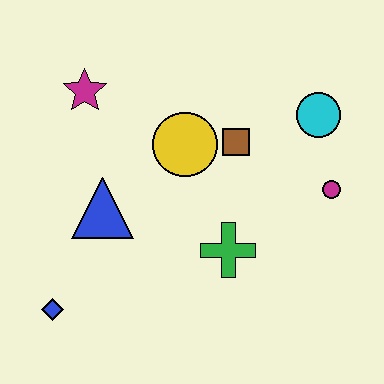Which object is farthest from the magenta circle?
The blue diamond is farthest from the magenta circle.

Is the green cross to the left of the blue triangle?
No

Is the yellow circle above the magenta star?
No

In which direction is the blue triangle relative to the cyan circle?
The blue triangle is to the left of the cyan circle.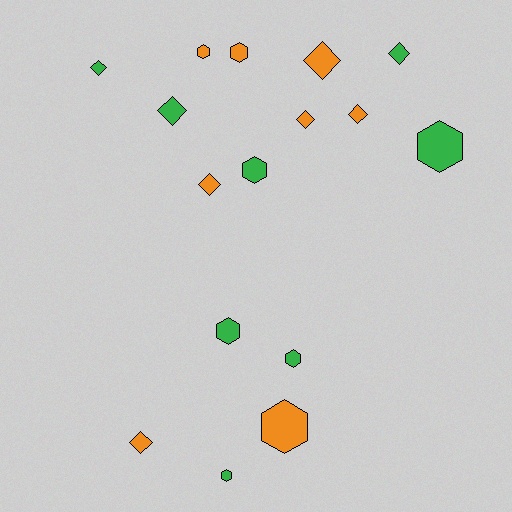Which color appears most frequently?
Orange, with 8 objects.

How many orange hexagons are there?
There are 3 orange hexagons.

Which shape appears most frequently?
Diamond, with 8 objects.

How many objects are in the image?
There are 16 objects.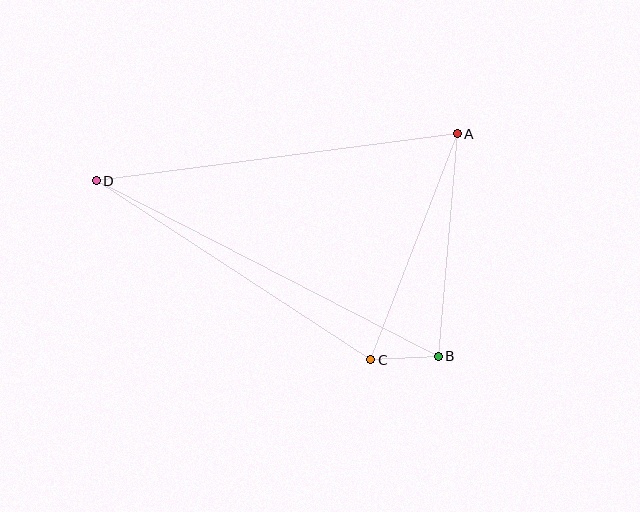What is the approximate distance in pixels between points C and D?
The distance between C and D is approximately 328 pixels.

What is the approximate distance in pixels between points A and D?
The distance between A and D is approximately 364 pixels.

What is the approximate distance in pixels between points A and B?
The distance between A and B is approximately 223 pixels.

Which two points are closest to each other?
Points B and C are closest to each other.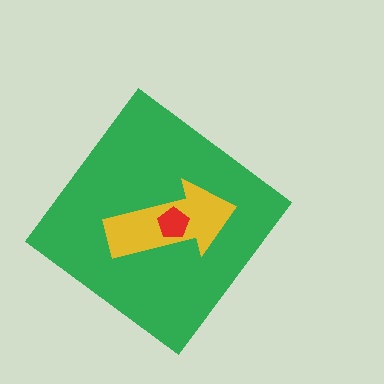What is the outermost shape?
The green diamond.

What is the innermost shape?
The red pentagon.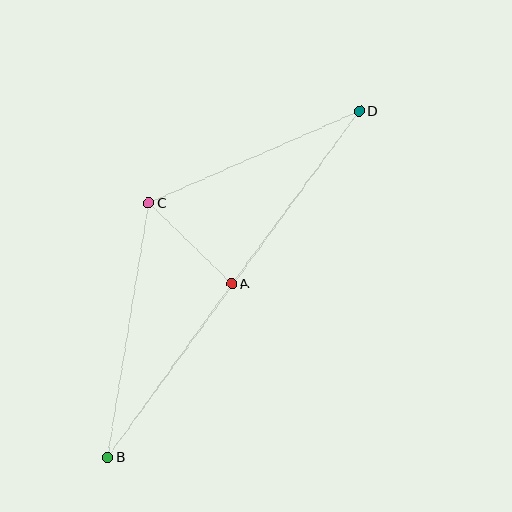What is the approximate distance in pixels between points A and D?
The distance between A and D is approximately 215 pixels.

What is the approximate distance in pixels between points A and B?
The distance between A and B is approximately 213 pixels.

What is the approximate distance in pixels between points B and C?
The distance between B and C is approximately 258 pixels.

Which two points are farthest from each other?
Points B and D are farthest from each other.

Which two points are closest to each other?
Points A and C are closest to each other.